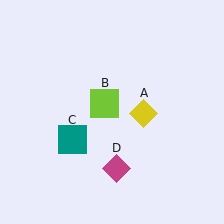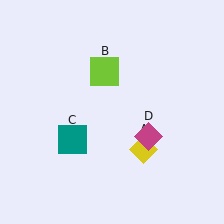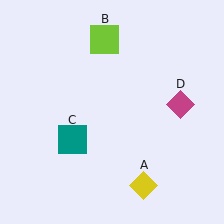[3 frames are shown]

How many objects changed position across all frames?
3 objects changed position: yellow diamond (object A), lime square (object B), magenta diamond (object D).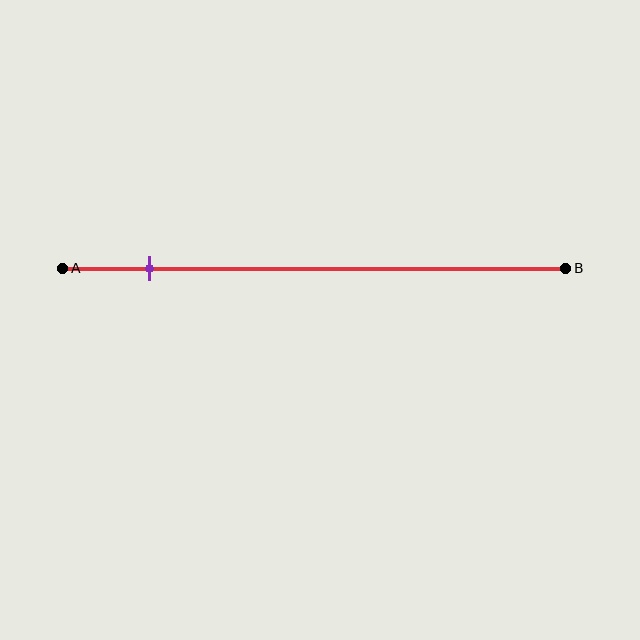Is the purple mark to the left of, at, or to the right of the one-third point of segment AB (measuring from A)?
The purple mark is to the left of the one-third point of segment AB.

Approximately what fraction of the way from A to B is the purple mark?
The purple mark is approximately 15% of the way from A to B.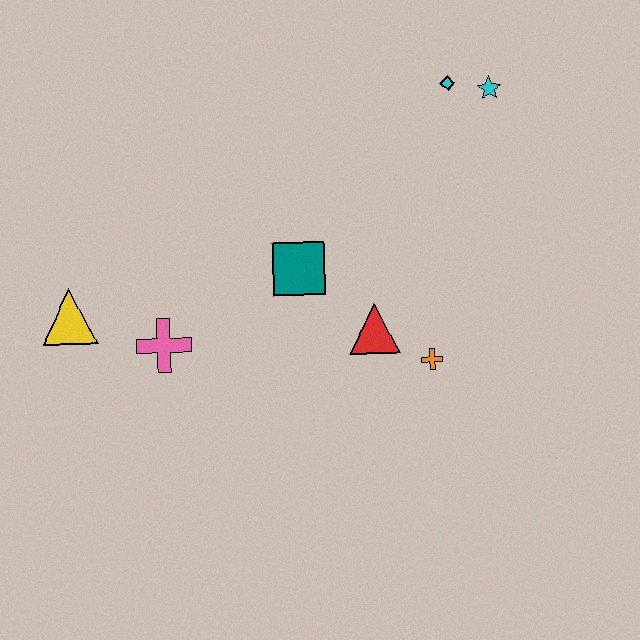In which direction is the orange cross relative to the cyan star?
The orange cross is below the cyan star.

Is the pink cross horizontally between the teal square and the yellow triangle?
Yes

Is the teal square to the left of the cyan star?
Yes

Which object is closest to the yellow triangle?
The pink cross is closest to the yellow triangle.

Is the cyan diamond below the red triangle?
No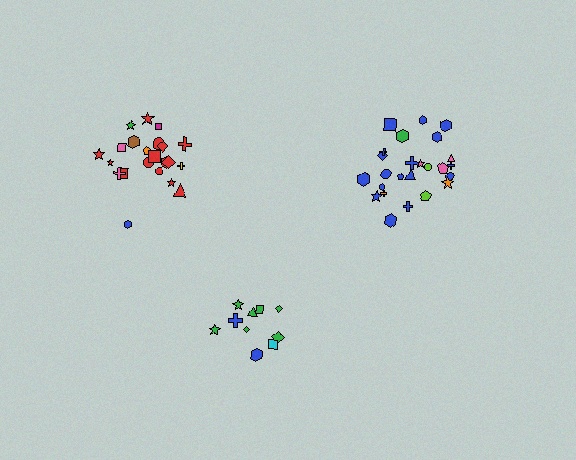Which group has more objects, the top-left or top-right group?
The top-right group.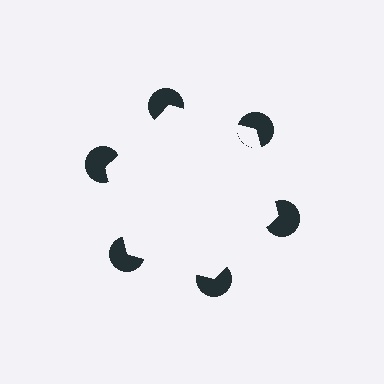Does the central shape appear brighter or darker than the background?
It typically appears slightly brighter than the background, even though no actual brightness change is drawn.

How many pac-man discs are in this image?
There are 6 — one at each vertex of the illusory hexagon.